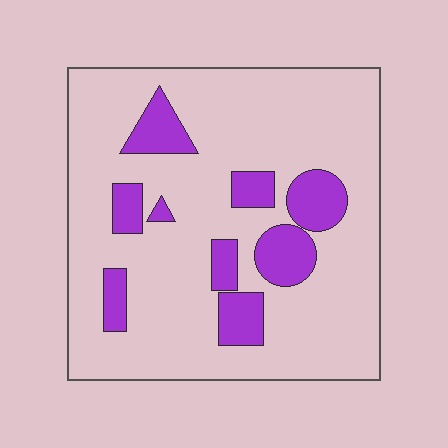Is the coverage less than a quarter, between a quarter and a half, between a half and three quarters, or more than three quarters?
Less than a quarter.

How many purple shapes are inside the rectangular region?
9.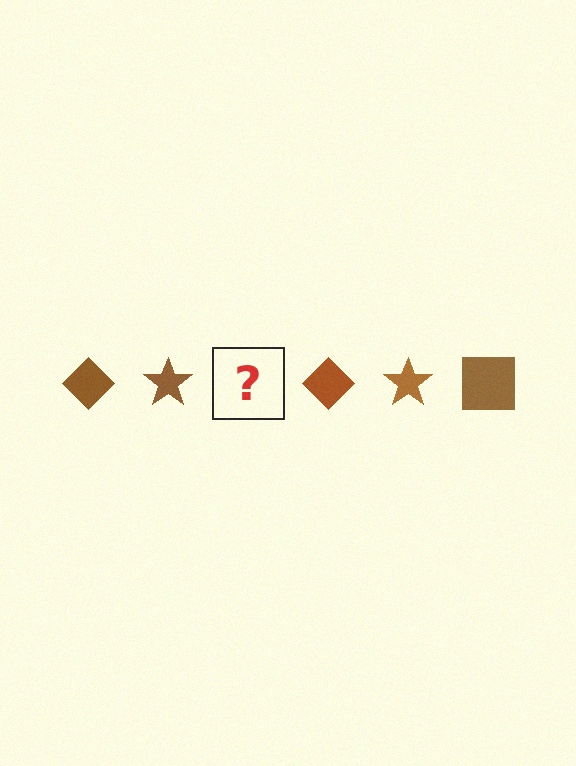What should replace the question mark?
The question mark should be replaced with a brown square.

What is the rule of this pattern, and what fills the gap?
The rule is that the pattern cycles through diamond, star, square shapes in brown. The gap should be filled with a brown square.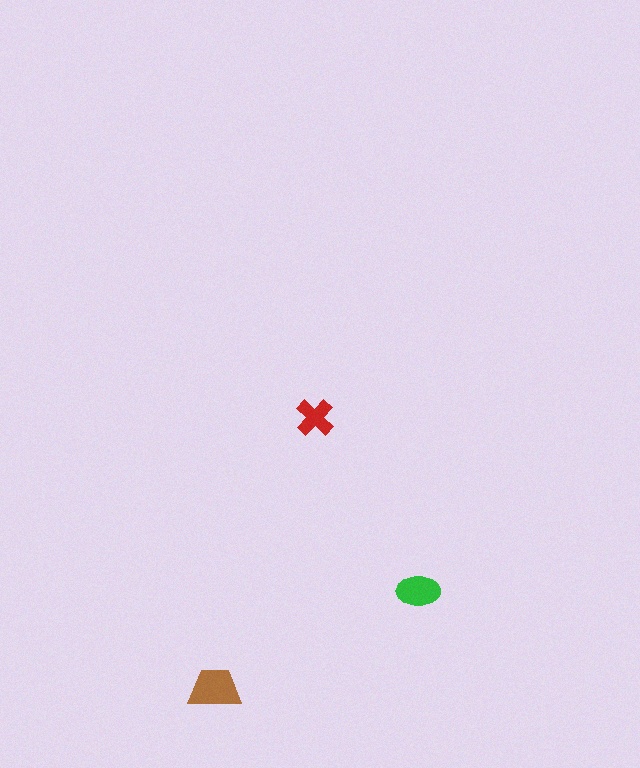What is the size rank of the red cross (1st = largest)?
3rd.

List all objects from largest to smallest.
The brown trapezoid, the green ellipse, the red cross.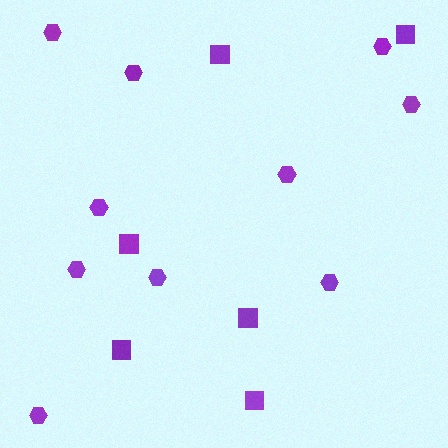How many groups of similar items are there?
There are 2 groups: one group of squares (6) and one group of hexagons (10).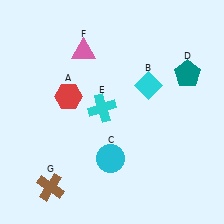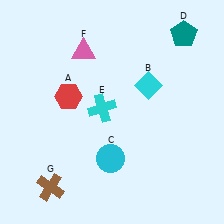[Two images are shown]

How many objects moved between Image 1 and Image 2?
1 object moved between the two images.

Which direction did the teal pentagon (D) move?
The teal pentagon (D) moved up.